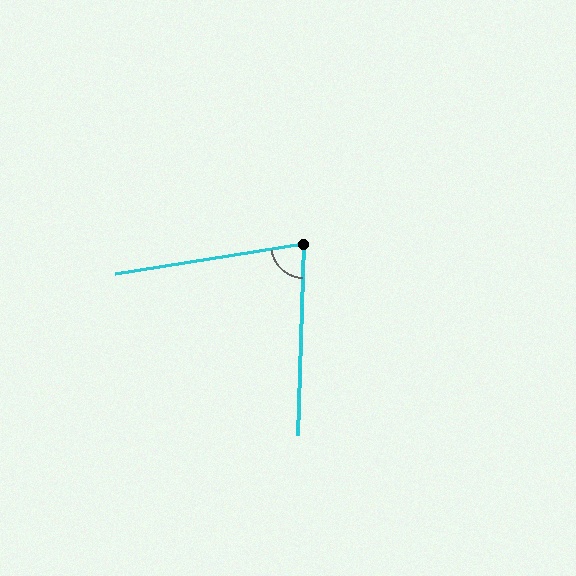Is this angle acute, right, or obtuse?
It is acute.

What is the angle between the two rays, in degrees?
Approximately 79 degrees.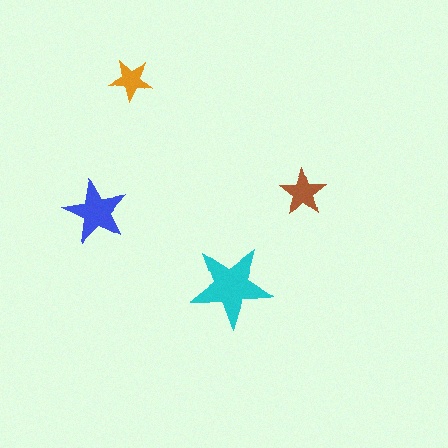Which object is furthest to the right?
The brown star is rightmost.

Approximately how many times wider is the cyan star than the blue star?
About 1.5 times wider.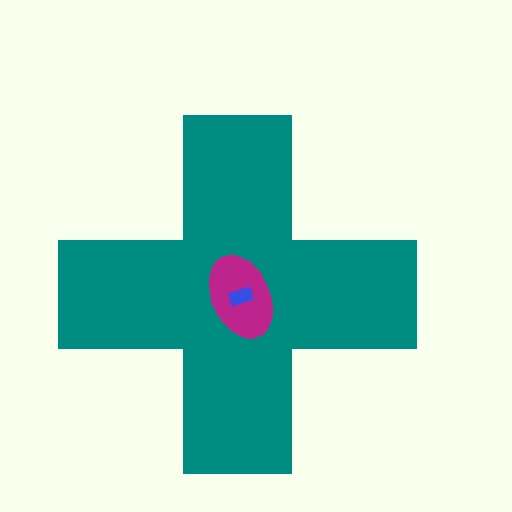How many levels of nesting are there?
3.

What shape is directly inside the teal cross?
The magenta ellipse.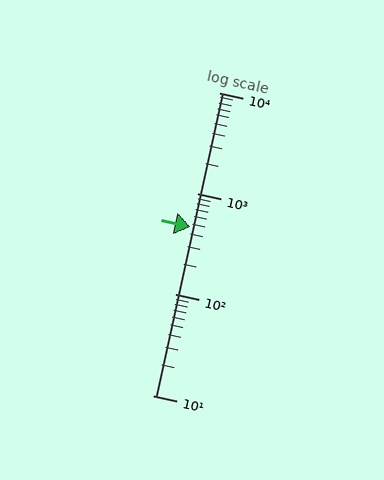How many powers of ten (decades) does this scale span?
The scale spans 3 decades, from 10 to 10000.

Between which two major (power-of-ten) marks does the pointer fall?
The pointer is between 100 and 1000.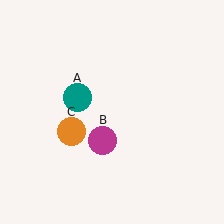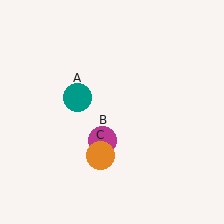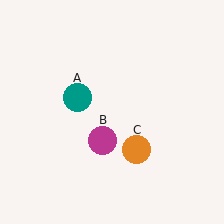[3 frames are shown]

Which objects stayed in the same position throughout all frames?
Teal circle (object A) and magenta circle (object B) remained stationary.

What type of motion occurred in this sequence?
The orange circle (object C) rotated counterclockwise around the center of the scene.